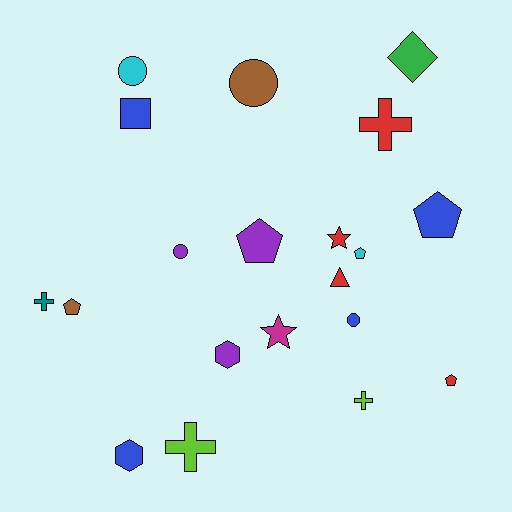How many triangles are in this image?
There is 1 triangle.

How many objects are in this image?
There are 20 objects.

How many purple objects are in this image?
There are 3 purple objects.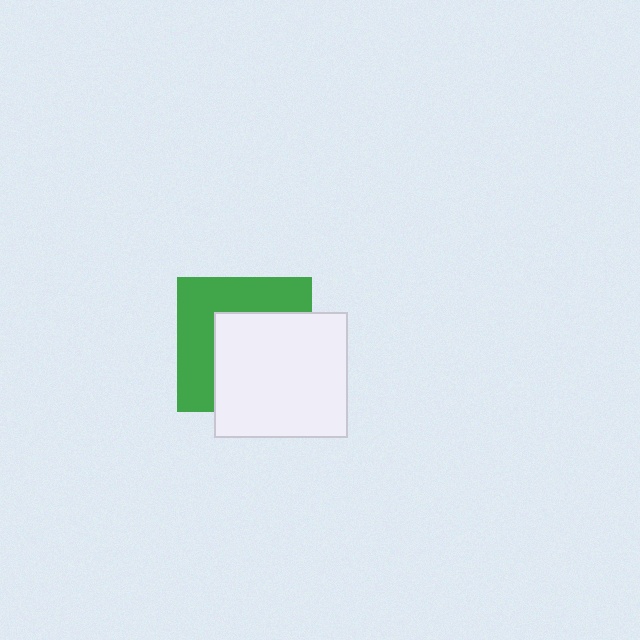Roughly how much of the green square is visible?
About half of it is visible (roughly 45%).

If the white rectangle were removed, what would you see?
You would see the complete green square.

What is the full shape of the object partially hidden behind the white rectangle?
The partially hidden object is a green square.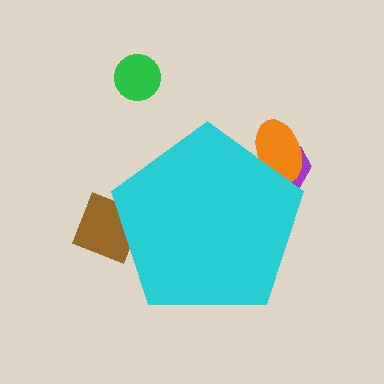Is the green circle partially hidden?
No, the green circle is fully visible.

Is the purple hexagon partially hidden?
Yes, the purple hexagon is partially hidden behind the cyan pentagon.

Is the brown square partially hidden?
Yes, the brown square is partially hidden behind the cyan pentagon.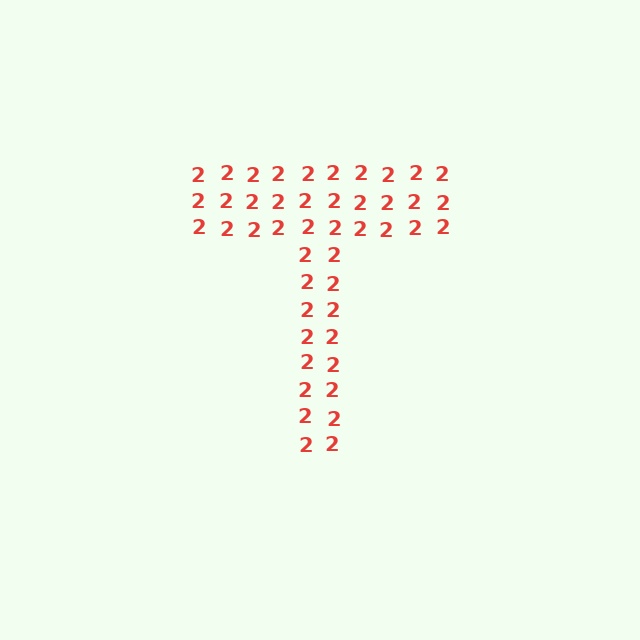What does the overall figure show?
The overall figure shows the letter T.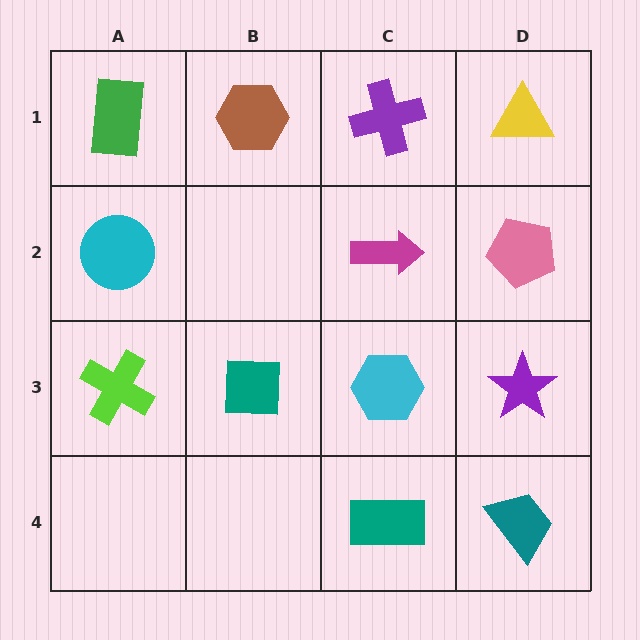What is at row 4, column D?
A teal trapezoid.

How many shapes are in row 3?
4 shapes.